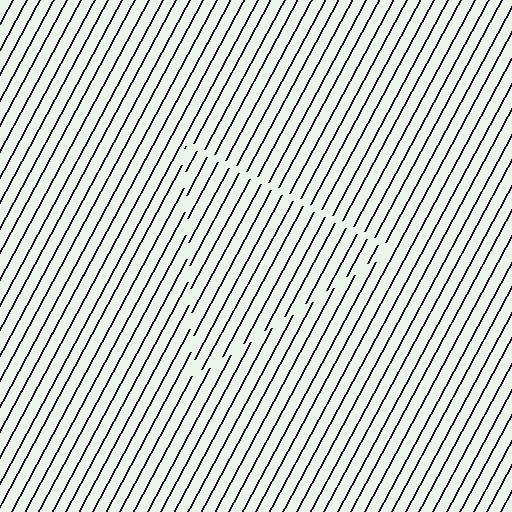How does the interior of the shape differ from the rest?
The interior of the shape contains the same grating, shifted by half a period — the contour is defined by the phase discontinuity where line-ends from the inner and outer gratings abut.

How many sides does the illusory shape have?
3 sides — the line-ends trace a triangle.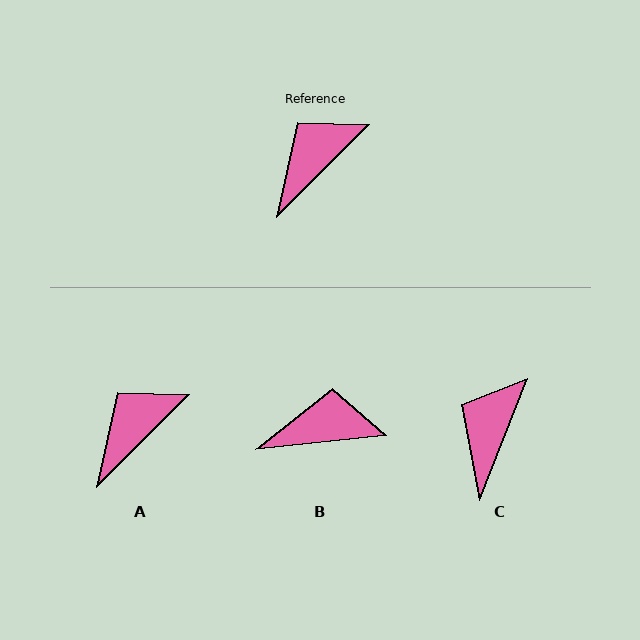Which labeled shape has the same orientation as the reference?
A.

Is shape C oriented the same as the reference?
No, it is off by about 23 degrees.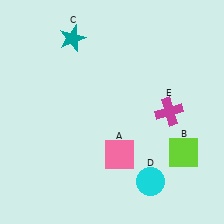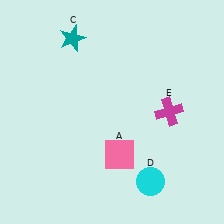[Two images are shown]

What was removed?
The lime square (B) was removed in Image 2.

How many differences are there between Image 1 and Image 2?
There is 1 difference between the two images.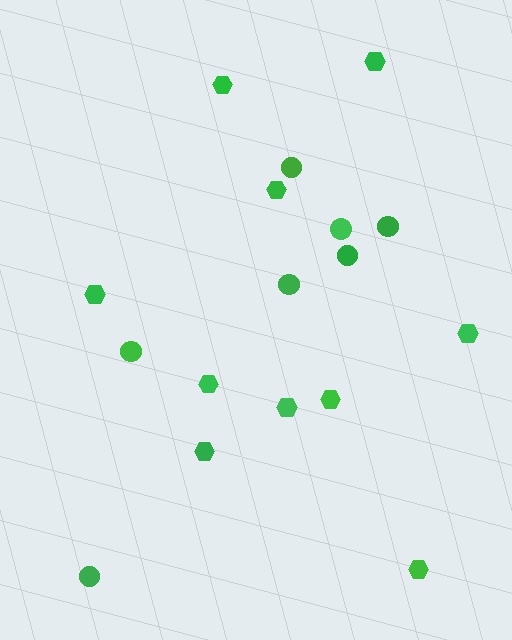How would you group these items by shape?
There are 2 groups: one group of hexagons (10) and one group of circles (7).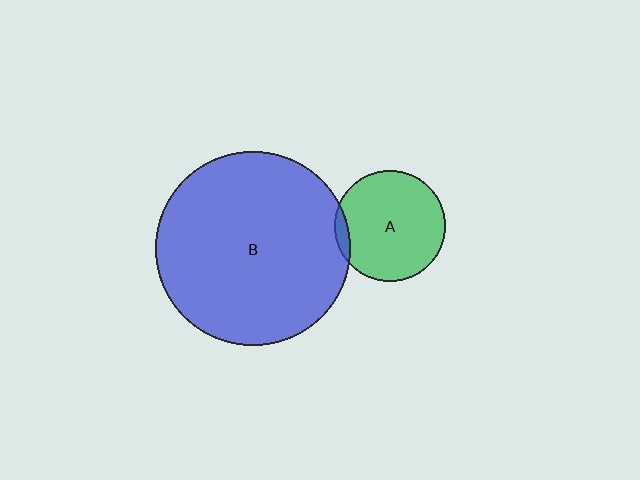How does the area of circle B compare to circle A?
Approximately 3.1 times.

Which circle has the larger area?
Circle B (blue).